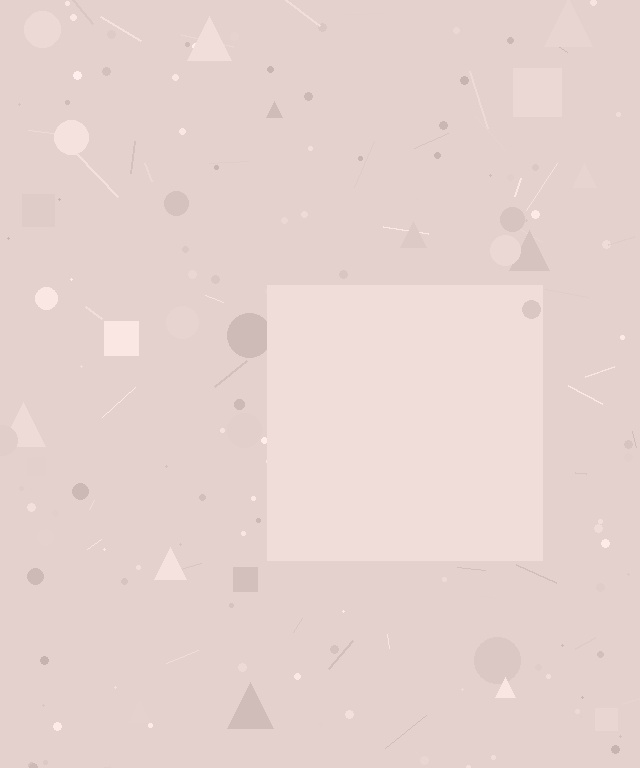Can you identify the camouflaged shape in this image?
The camouflaged shape is a square.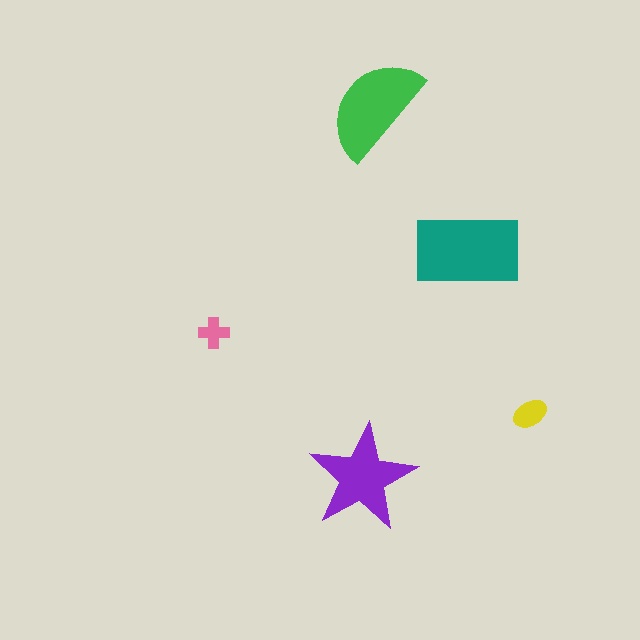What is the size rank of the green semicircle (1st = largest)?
2nd.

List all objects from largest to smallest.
The teal rectangle, the green semicircle, the purple star, the yellow ellipse, the pink cross.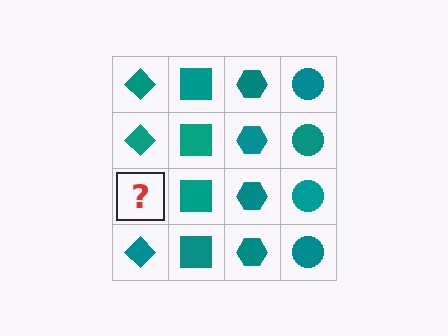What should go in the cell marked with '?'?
The missing cell should contain a teal diamond.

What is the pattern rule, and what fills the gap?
The rule is that each column has a consistent shape. The gap should be filled with a teal diamond.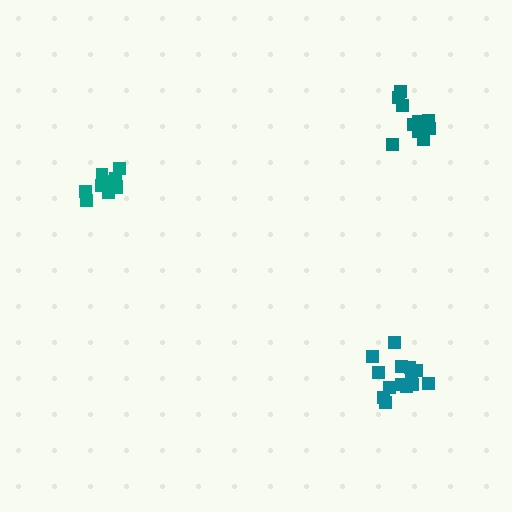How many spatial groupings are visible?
There are 3 spatial groupings.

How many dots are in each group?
Group 1: 13 dots, Group 2: 14 dots, Group 3: 12 dots (39 total).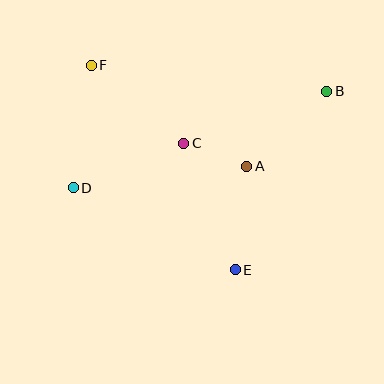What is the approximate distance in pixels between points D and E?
The distance between D and E is approximately 181 pixels.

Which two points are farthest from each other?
Points B and D are farthest from each other.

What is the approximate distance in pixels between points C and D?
The distance between C and D is approximately 119 pixels.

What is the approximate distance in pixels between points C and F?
The distance between C and F is approximately 121 pixels.